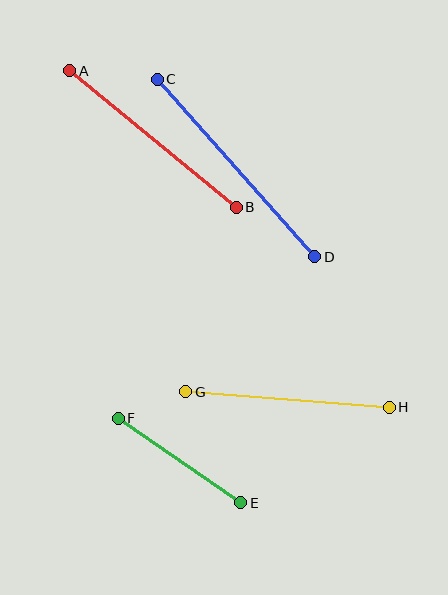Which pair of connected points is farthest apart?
Points C and D are farthest apart.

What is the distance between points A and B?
The distance is approximately 215 pixels.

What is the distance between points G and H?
The distance is approximately 204 pixels.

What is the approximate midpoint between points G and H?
The midpoint is at approximately (288, 400) pixels.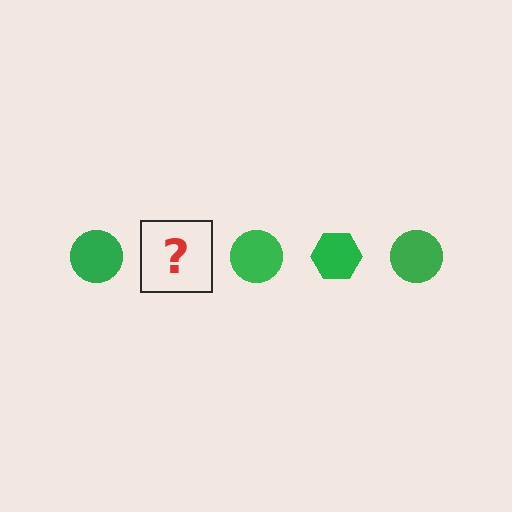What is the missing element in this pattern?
The missing element is a green hexagon.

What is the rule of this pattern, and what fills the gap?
The rule is that the pattern cycles through circle, hexagon shapes in green. The gap should be filled with a green hexagon.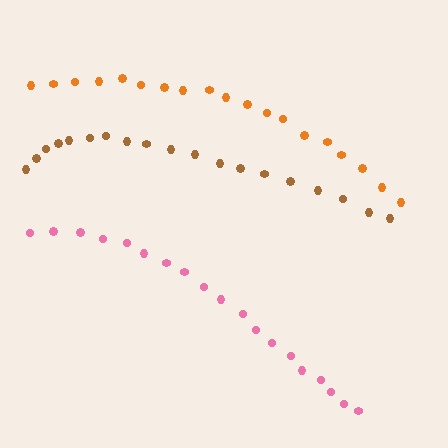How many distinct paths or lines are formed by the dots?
There are 3 distinct paths.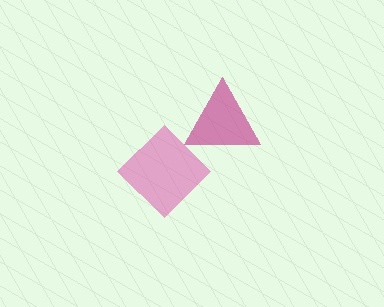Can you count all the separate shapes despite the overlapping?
Yes, there are 2 separate shapes.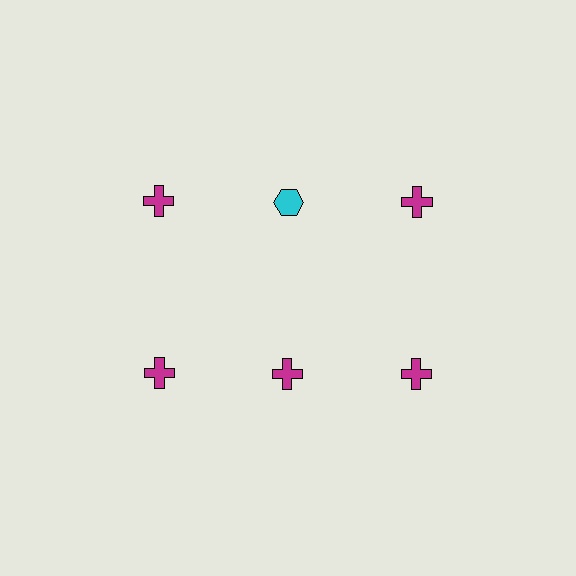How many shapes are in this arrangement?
There are 6 shapes arranged in a grid pattern.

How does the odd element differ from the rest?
It differs in both color (cyan instead of magenta) and shape (hexagon instead of cross).